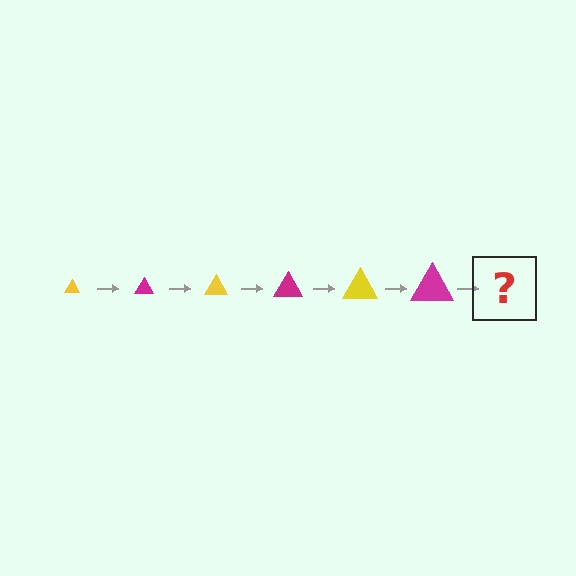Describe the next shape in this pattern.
It should be a yellow triangle, larger than the previous one.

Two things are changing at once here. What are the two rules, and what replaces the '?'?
The two rules are that the triangle grows larger each step and the color cycles through yellow and magenta. The '?' should be a yellow triangle, larger than the previous one.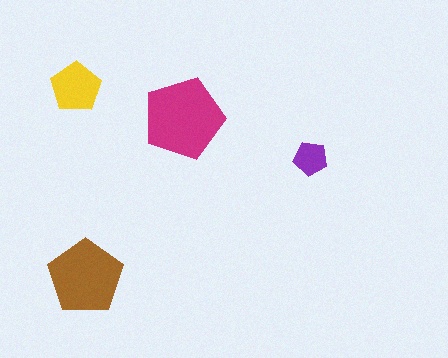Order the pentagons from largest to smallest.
the magenta one, the brown one, the yellow one, the purple one.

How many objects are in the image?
There are 4 objects in the image.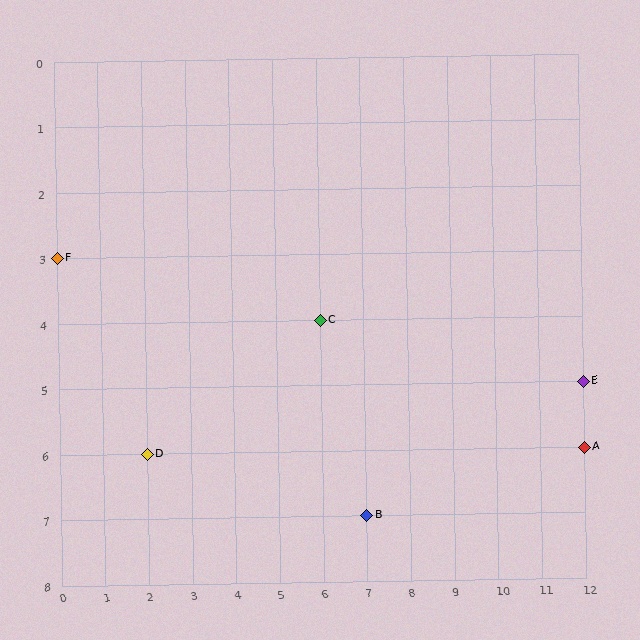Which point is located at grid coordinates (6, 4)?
Point C is at (6, 4).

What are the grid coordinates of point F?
Point F is at grid coordinates (0, 3).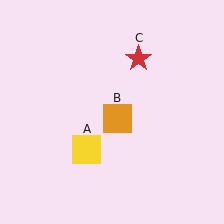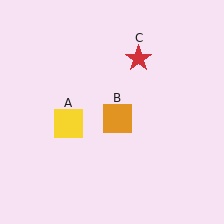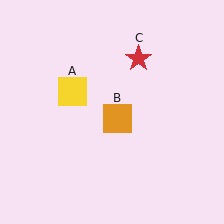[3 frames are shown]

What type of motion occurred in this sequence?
The yellow square (object A) rotated clockwise around the center of the scene.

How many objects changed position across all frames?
1 object changed position: yellow square (object A).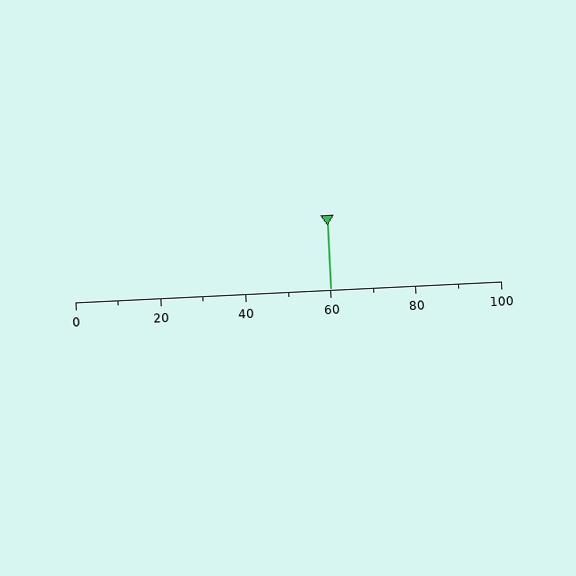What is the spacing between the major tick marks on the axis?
The major ticks are spaced 20 apart.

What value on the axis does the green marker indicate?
The marker indicates approximately 60.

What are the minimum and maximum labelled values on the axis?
The axis runs from 0 to 100.